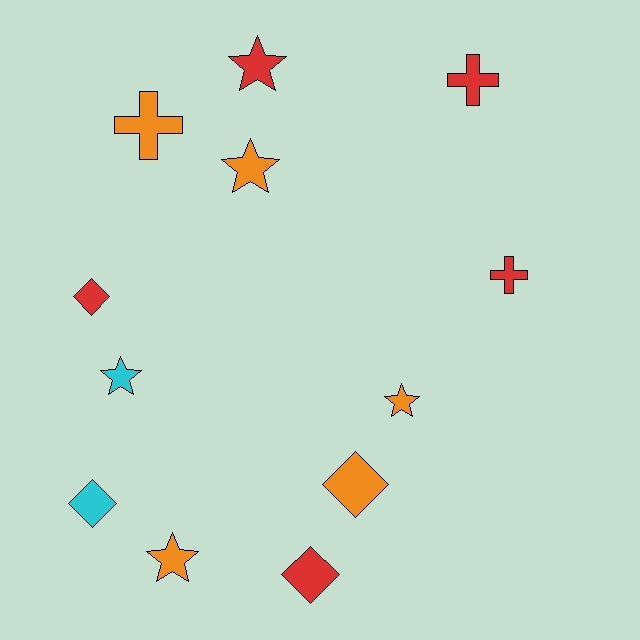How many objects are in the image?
There are 12 objects.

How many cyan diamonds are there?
There is 1 cyan diamond.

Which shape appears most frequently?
Star, with 5 objects.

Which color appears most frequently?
Red, with 5 objects.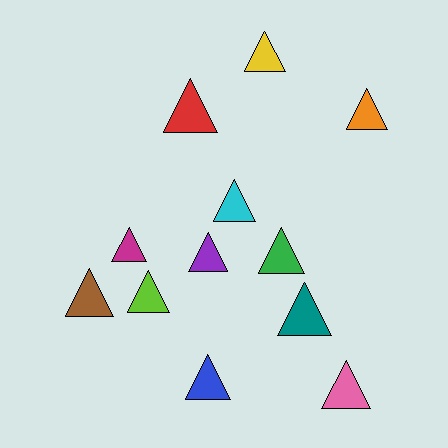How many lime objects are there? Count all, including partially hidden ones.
There is 1 lime object.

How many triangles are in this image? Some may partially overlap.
There are 12 triangles.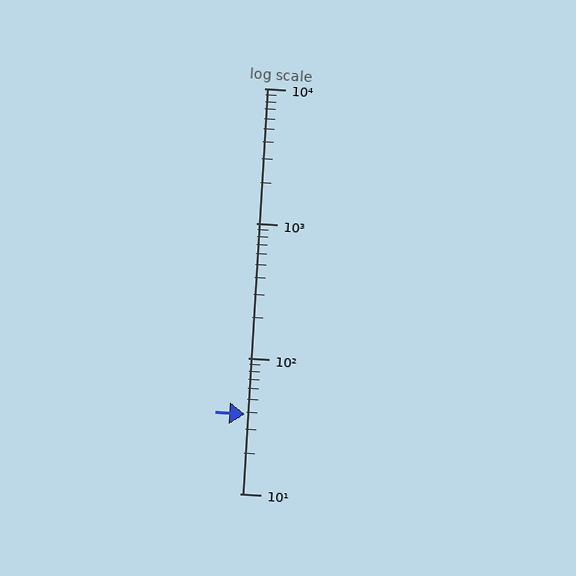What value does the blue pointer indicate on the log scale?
The pointer indicates approximately 39.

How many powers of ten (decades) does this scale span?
The scale spans 3 decades, from 10 to 10000.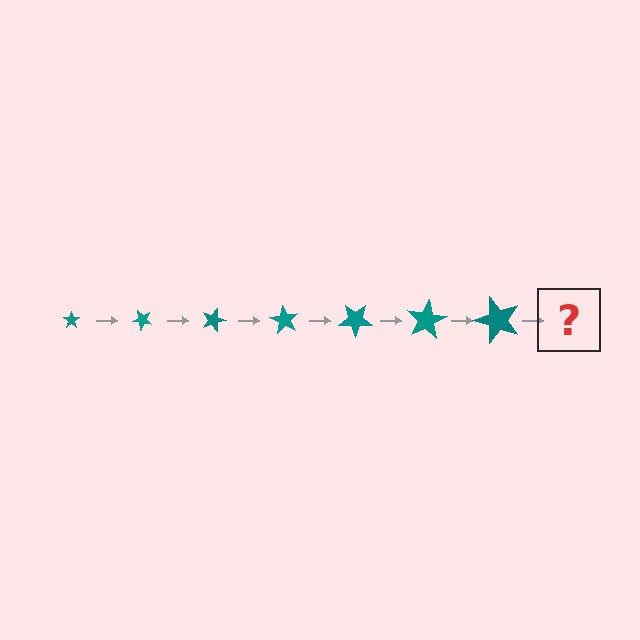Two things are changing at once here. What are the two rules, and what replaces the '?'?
The two rules are that the star grows larger each step and it rotates 45 degrees each step. The '?' should be a star, larger than the previous one and rotated 315 degrees from the start.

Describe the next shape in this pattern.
It should be a star, larger than the previous one and rotated 315 degrees from the start.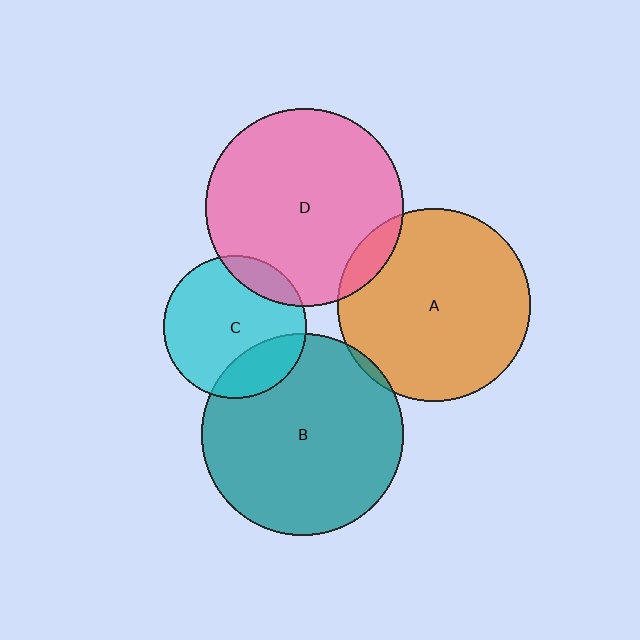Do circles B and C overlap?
Yes.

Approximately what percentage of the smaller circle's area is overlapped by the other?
Approximately 20%.